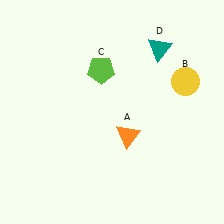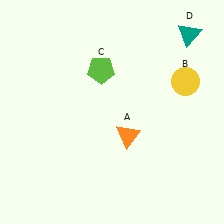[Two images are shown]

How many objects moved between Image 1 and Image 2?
1 object moved between the two images.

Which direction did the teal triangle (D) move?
The teal triangle (D) moved right.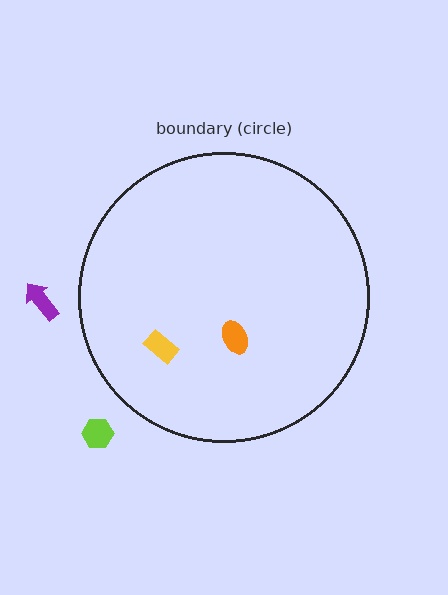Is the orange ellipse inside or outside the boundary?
Inside.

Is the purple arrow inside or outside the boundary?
Outside.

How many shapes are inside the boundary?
2 inside, 2 outside.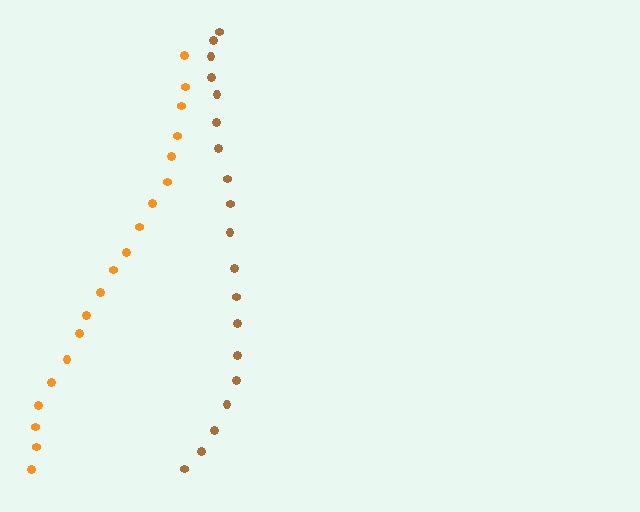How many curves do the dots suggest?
There are 2 distinct paths.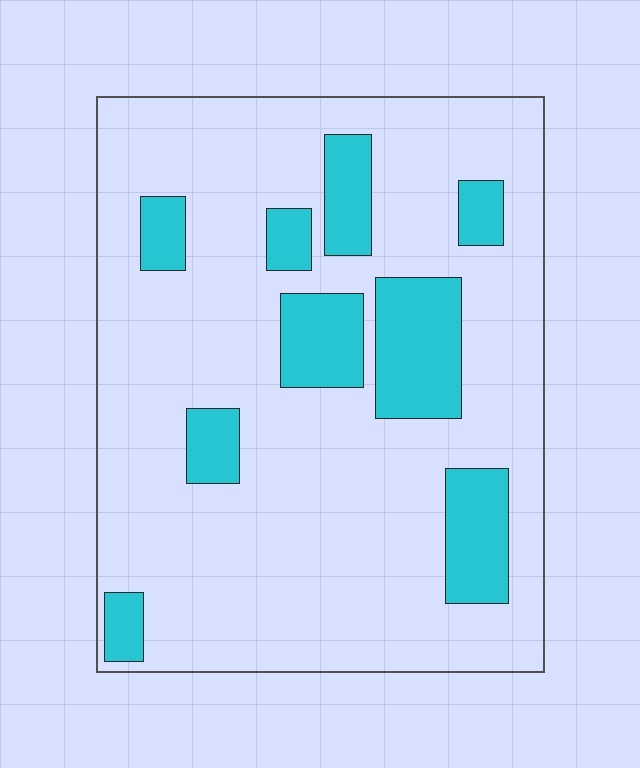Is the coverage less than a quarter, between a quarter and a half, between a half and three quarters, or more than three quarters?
Less than a quarter.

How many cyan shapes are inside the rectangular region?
9.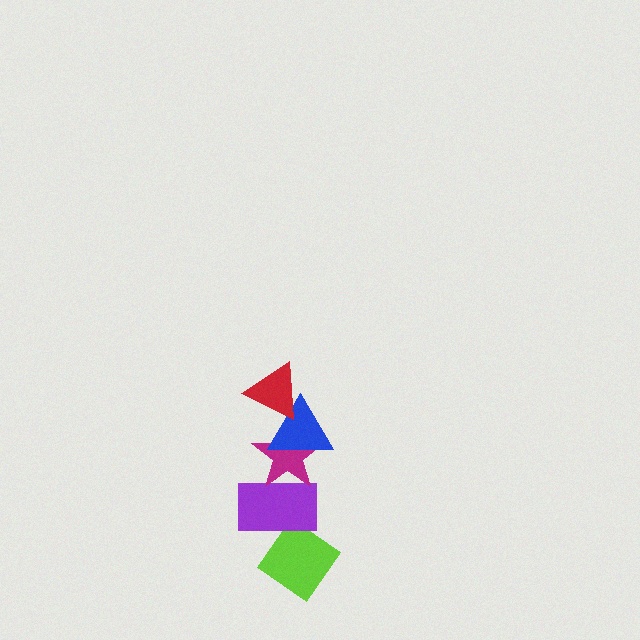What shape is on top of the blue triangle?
The red triangle is on top of the blue triangle.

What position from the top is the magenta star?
The magenta star is 3rd from the top.